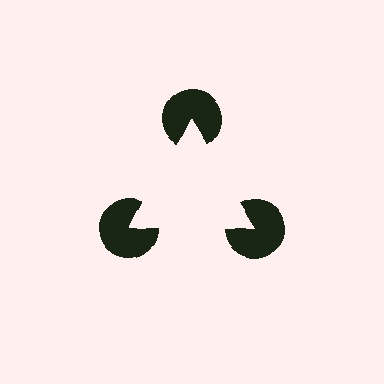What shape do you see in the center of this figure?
An illusory triangle — its edges are inferred from the aligned wedge cuts in the pac-man discs, not physically drawn.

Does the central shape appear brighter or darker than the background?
It typically appears slightly brighter than the background, even though no actual brightness change is drawn.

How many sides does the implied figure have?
3 sides.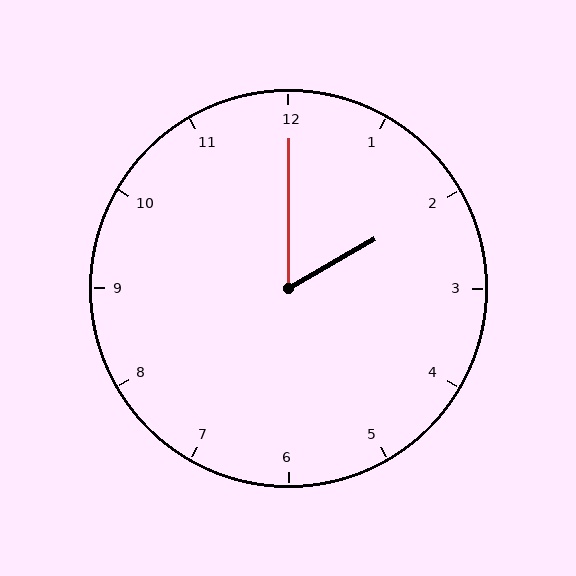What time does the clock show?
2:00.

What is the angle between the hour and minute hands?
Approximately 60 degrees.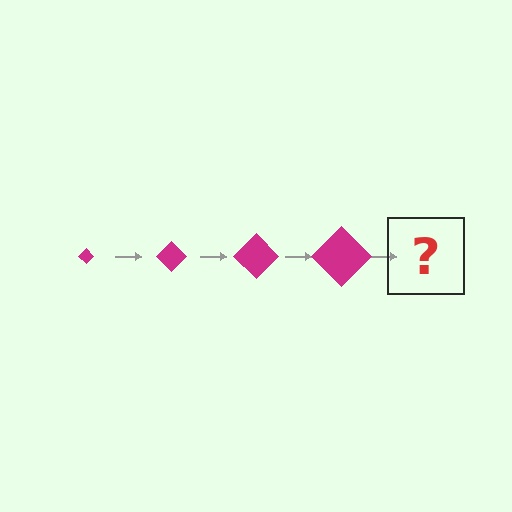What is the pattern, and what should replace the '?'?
The pattern is that the diamond gets progressively larger each step. The '?' should be a magenta diamond, larger than the previous one.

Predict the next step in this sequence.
The next step is a magenta diamond, larger than the previous one.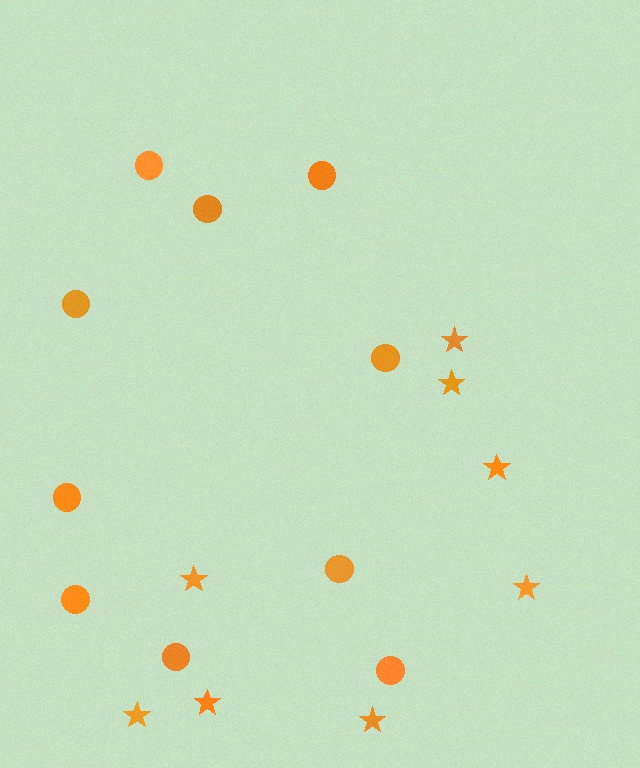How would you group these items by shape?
There are 2 groups: one group of stars (8) and one group of circles (10).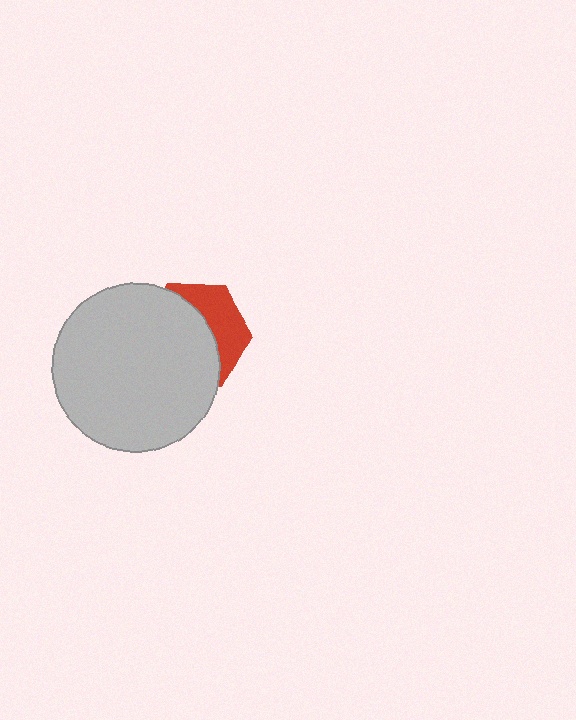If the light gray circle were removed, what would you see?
You would see the complete red hexagon.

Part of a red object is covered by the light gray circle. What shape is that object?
It is a hexagon.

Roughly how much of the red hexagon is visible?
A small part of it is visible (roughly 37%).